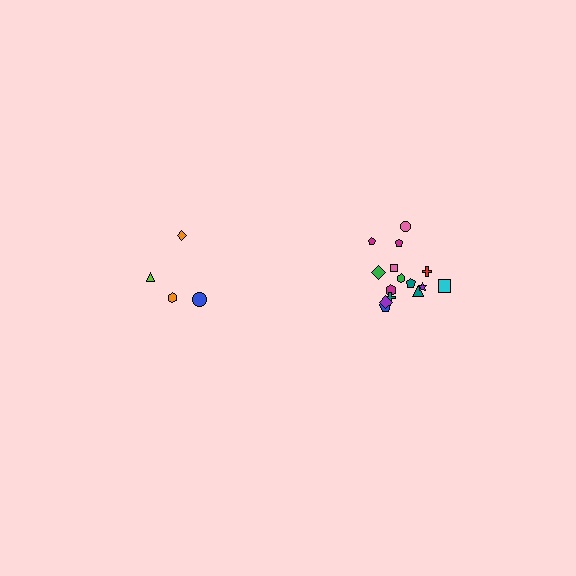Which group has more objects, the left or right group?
The right group.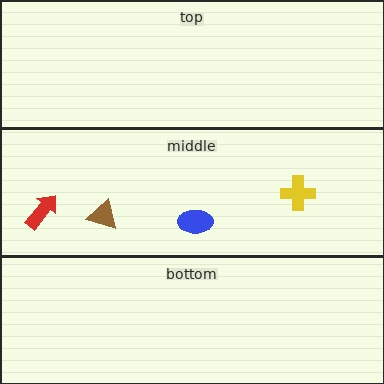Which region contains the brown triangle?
The middle region.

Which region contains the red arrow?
The middle region.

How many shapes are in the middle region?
4.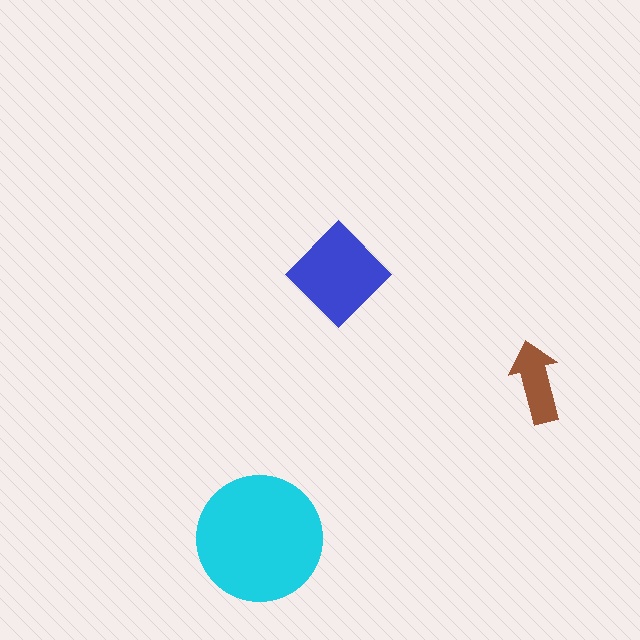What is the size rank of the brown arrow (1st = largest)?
3rd.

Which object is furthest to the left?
The cyan circle is leftmost.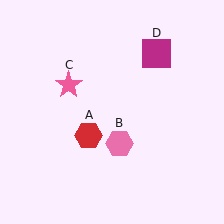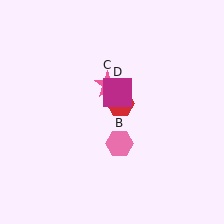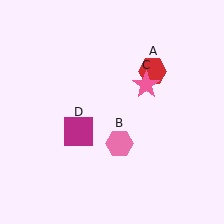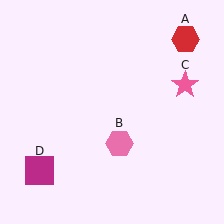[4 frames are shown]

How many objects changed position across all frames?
3 objects changed position: red hexagon (object A), pink star (object C), magenta square (object D).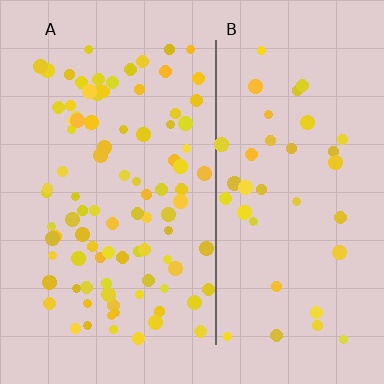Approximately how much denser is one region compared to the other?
Approximately 2.4× — region A over region B.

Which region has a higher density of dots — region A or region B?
A (the left).